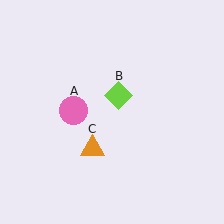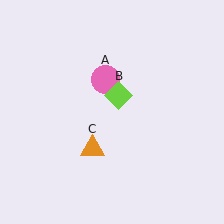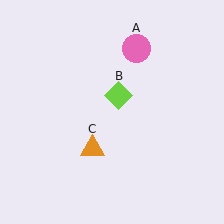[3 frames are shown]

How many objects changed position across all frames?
1 object changed position: pink circle (object A).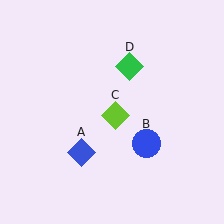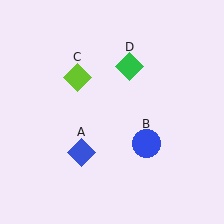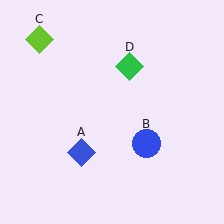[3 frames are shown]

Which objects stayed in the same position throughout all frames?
Blue diamond (object A) and blue circle (object B) and green diamond (object D) remained stationary.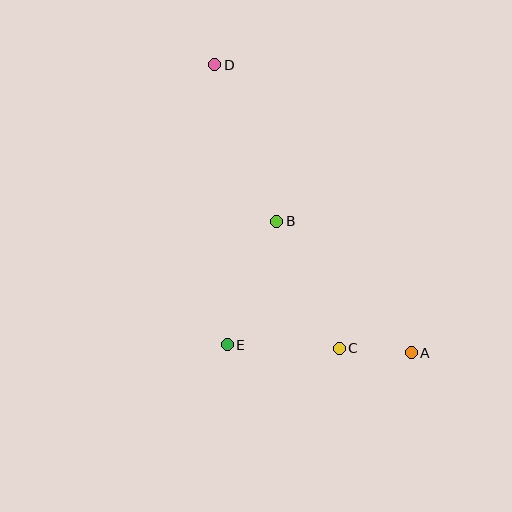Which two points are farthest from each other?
Points A and D are farthest from each other.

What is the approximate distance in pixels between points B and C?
The distance between B and C is approximately 142 pixels.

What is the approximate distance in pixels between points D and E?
The distance between D and E is approximately 281 pixels.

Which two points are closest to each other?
Points A and C are closest to each other.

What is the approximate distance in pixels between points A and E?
The distance between A and E is approximately 184 pixels.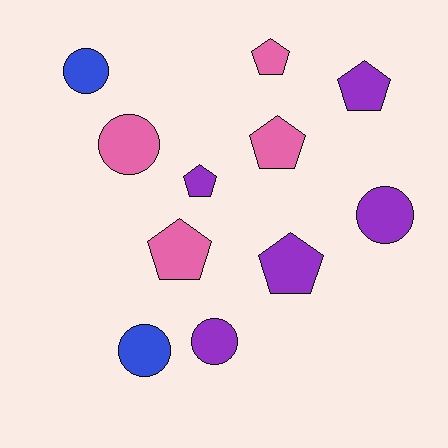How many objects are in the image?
There are 11 objects.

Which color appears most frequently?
Purple, with 5 objects.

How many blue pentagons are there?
There are no blue pentagons.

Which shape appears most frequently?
Pentagon, with 6 objects.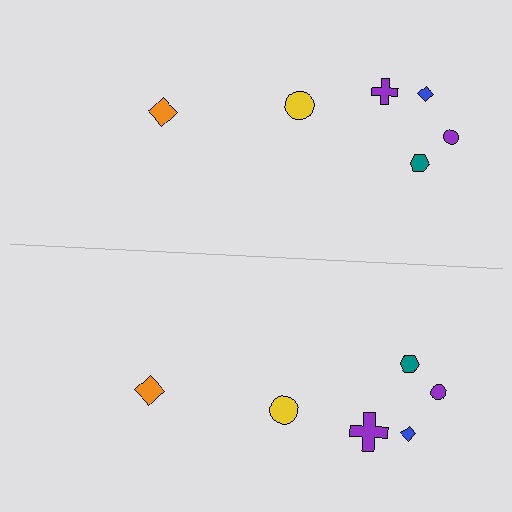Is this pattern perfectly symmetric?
No, the pattern is not perfectly symmetric. The purple cross on the bottom side has a different size than its mirror counterpart.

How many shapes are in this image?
There are 12 shapes in this image.